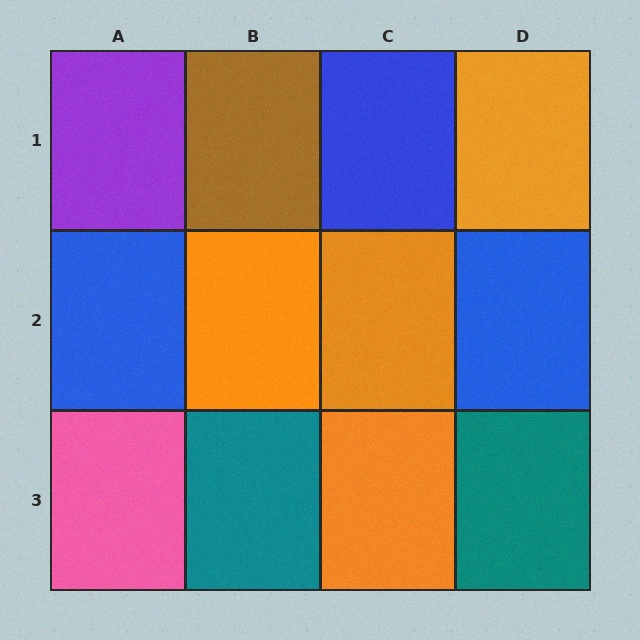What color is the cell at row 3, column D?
Teal.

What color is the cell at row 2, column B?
Orange.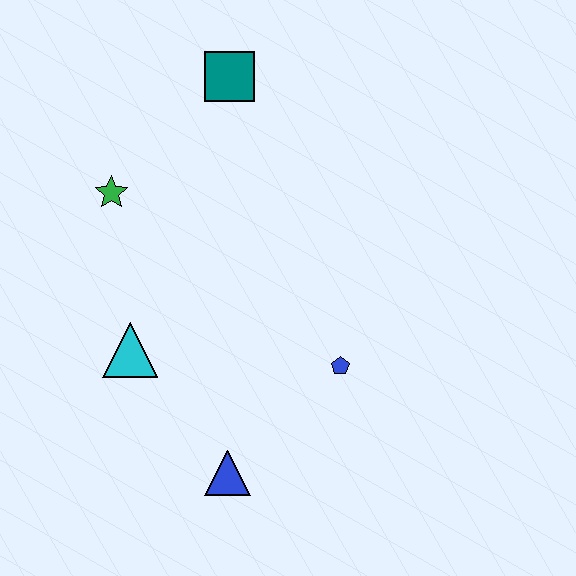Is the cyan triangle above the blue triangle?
Yes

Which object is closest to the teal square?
The green star is closest to the teal square.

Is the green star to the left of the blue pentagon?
Yes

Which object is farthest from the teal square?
The blue triangle is farthest from the teal square.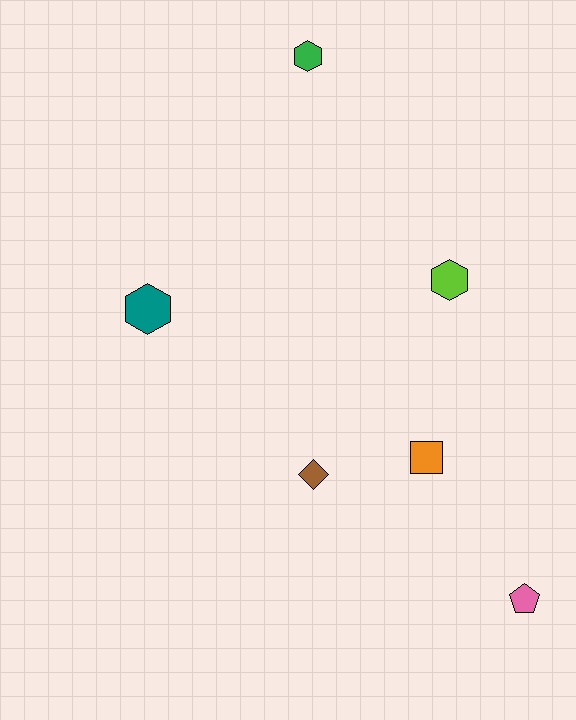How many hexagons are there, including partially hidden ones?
There are 3 hexagons.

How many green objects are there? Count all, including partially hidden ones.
There is 1 green object.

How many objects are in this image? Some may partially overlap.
There are 6 objects.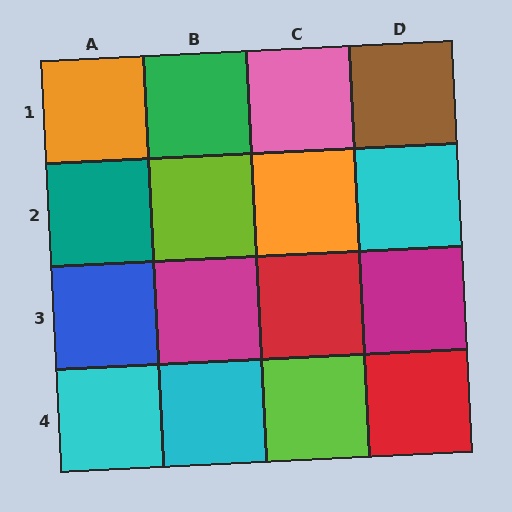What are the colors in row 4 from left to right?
Cyan, cyan, lime, red.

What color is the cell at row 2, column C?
Orange.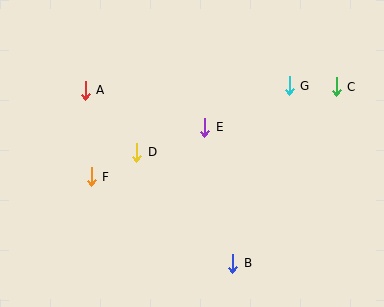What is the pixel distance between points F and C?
The distance between F and C is 261 pixels.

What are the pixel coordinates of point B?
Point B is at (233, 263).